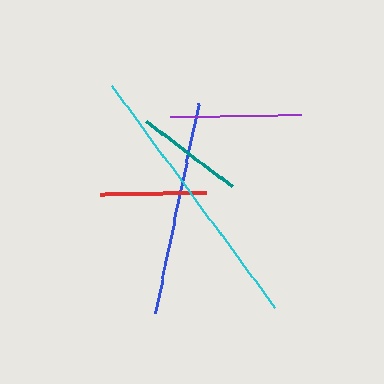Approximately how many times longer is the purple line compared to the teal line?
The purple line is approximately 1.2 times the length of the teal line.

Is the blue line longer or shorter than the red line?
The blue line is longer than the red line.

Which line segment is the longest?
The cyan line is the longest at approximately 275 pixels.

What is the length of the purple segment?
The purple segment is approximately 131 pixels long.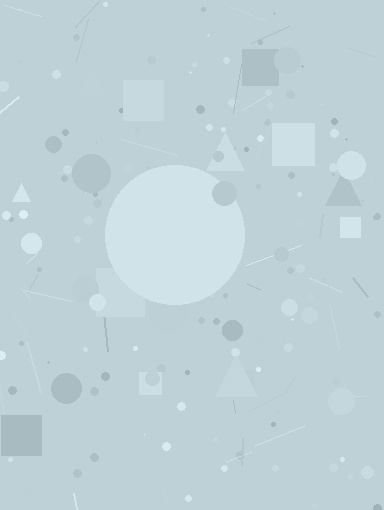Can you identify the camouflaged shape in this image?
The camouflaged shape is a circle.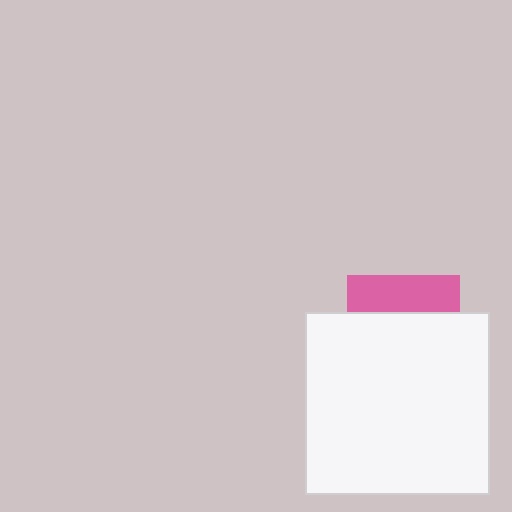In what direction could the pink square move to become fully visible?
The pink square could move up. That would shift it out from behind the white rectangle entirely.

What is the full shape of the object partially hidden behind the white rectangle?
The partially hidden object is a pink square.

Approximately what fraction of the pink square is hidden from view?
Roughly 68% of the pink square is hidden behind the white rectangle.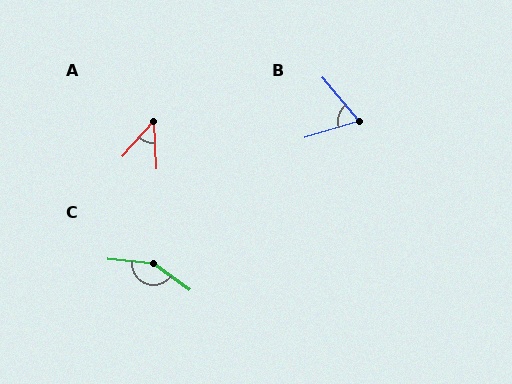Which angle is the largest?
C, at approximately 150 degrees.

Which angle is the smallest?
A, at approximately 44 degrees.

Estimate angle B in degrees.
Approximately 67 degrees.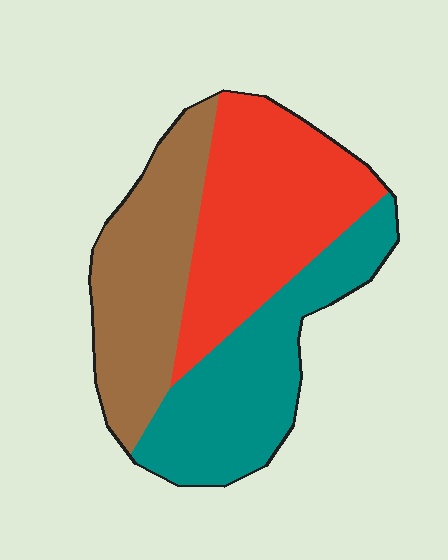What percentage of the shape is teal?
Teal covers roughly 30% of the shape.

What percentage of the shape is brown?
Brown covers roughly 30% of the shape.